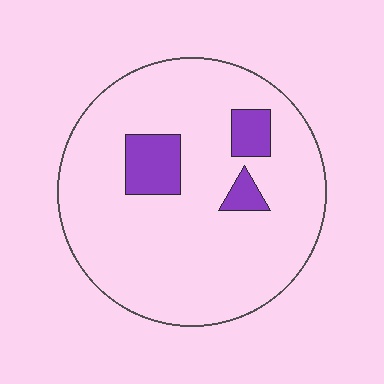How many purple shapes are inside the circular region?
3.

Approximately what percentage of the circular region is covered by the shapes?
Approximately 10%.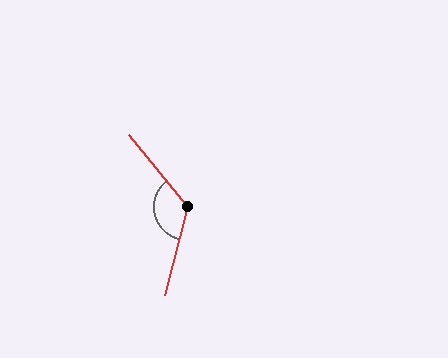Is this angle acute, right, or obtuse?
It is obtuse.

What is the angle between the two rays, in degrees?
Approximately 127 degrees.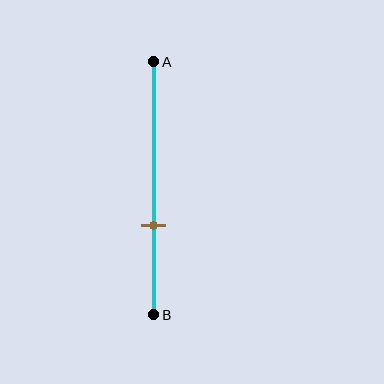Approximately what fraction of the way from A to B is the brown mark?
The brown mark is approximately 65% of the way from A to B.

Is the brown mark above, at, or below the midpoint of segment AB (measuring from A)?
The brown mark is below the midpoint of segment AB.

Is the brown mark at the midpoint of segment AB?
No, the mark is at about 65% from A, not at the 50% midpoint.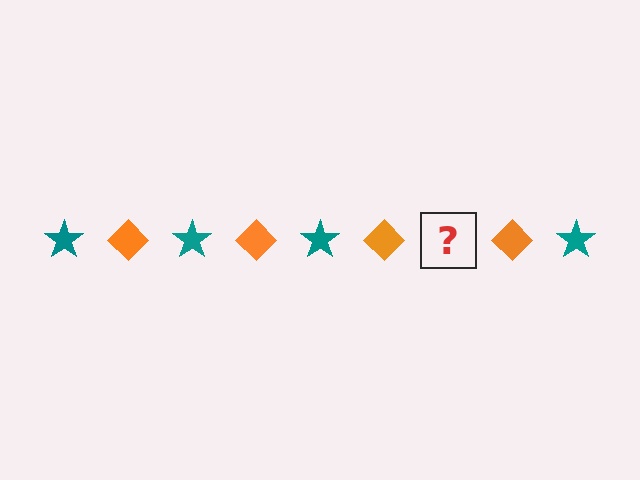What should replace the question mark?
The question mark should be replaced with a teal star.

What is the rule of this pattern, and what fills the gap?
The rule is that the pattern alternates between teal star and orange diamond. The gap should be filled with a teal star.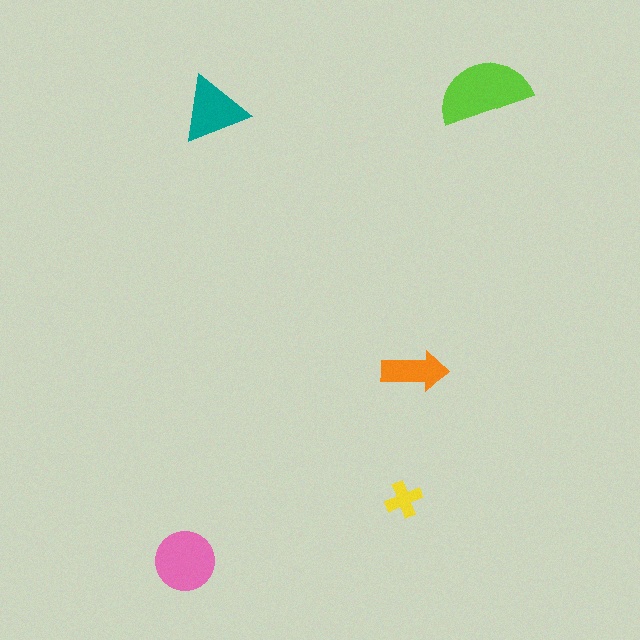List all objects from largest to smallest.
The lime semicircle, the pink circle, the teal triangle, the orange arrow, the yellow cross.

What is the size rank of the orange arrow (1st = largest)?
4th.